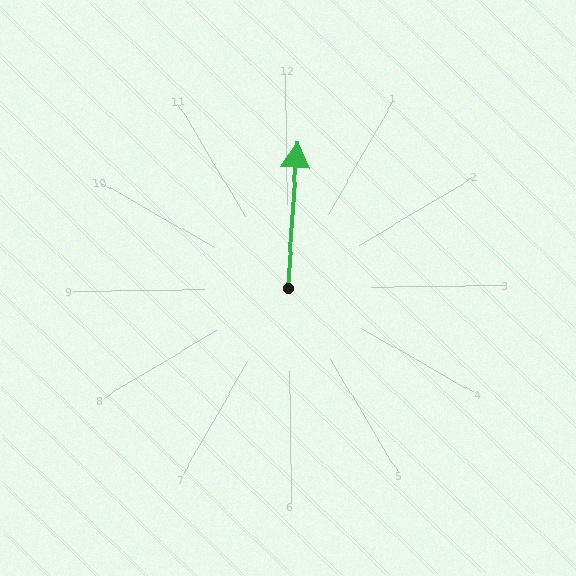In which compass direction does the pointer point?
North.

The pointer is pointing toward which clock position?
Roughly 12 o'clock.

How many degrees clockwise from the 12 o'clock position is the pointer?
Approximately 4 degrees.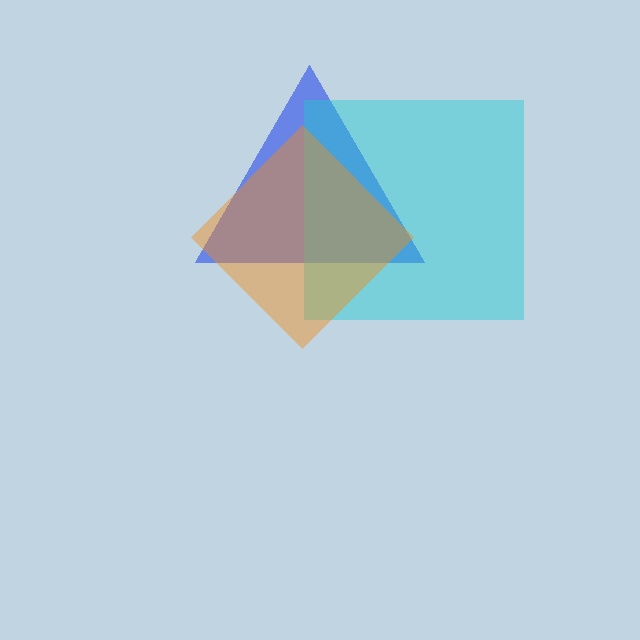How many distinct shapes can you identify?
There are 3 distinct shapes: a blue triangle, a cyan square, an orange diamond.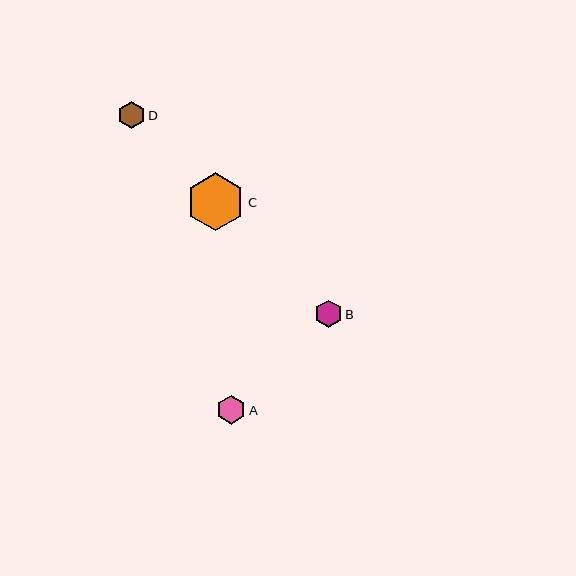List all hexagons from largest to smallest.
From largest to smallest: C, A, D, B.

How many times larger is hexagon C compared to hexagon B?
Hexagon C is approximately 2.2 times the size of hexagon B.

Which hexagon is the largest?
Hexagon C is the largest with a size of approximately 58 pixels.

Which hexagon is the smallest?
Hexagon B is the smallest with a size of approximately 27 pixels.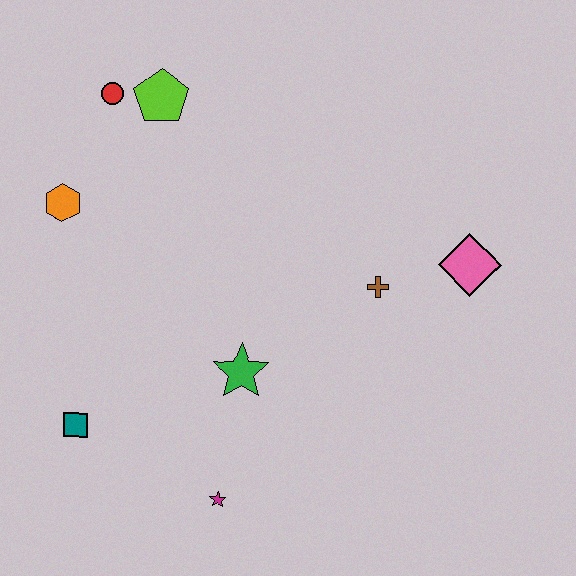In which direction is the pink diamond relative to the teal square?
The pink diamond is to the right of the teal square.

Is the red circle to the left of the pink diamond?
Yes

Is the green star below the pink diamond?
Yes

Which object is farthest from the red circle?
The magenta star is farthest from the red circle.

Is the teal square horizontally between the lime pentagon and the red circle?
No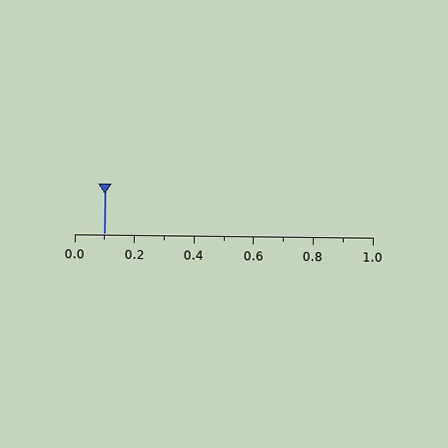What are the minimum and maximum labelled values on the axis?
The axis runs from 0.0 to 1.0.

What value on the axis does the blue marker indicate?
The marker indicates approximately 0.1.